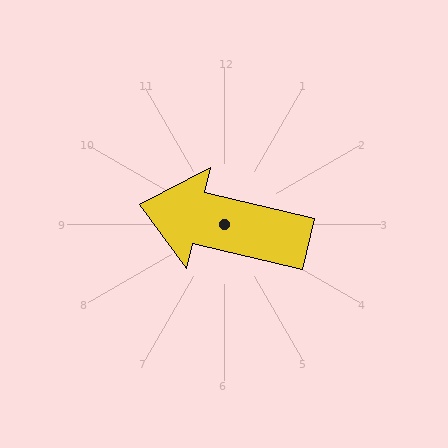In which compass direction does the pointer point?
West.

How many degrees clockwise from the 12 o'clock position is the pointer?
Approximately 283 degrees.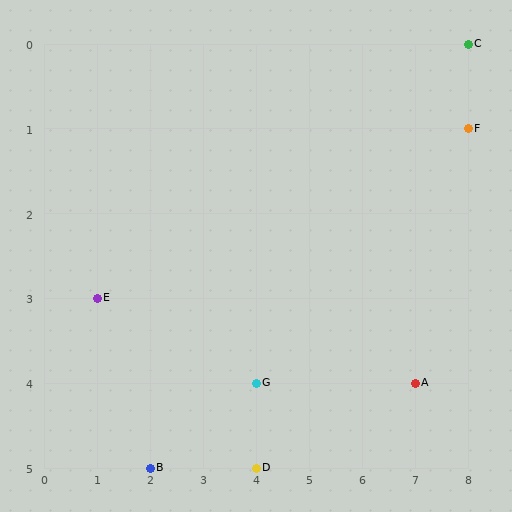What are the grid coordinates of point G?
Point G is at grid coordinates (4, 4).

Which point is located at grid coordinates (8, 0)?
Point C is at (8, 0).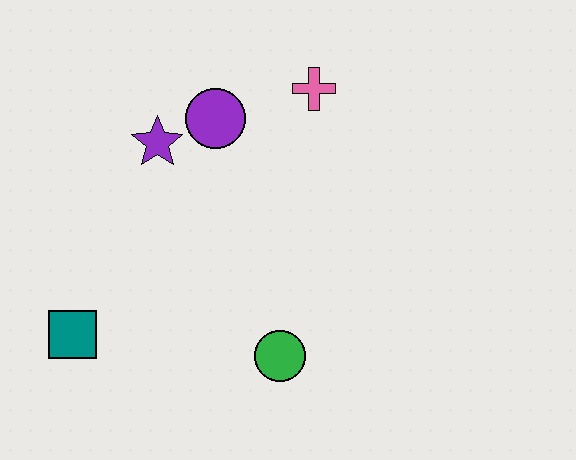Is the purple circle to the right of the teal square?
Yes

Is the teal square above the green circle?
Yes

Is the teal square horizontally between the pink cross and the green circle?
No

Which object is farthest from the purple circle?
The teal square is farthest from the purple circle.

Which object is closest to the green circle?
The teal square is closest to the green circle.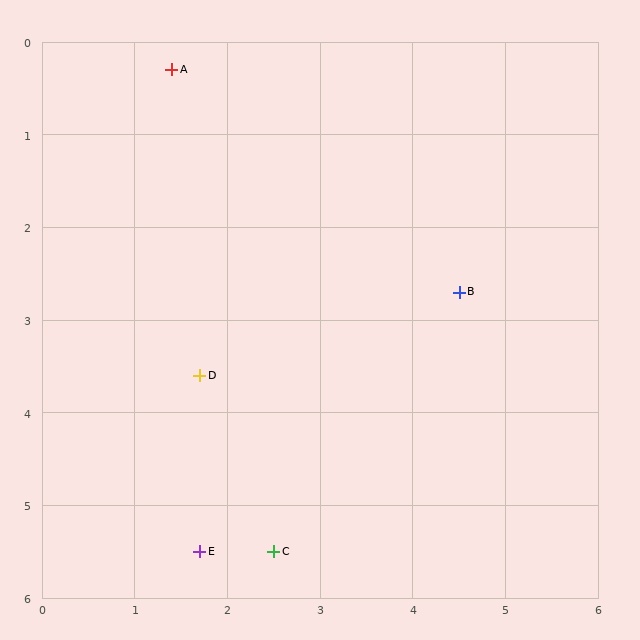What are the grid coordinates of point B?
Point B is at approximately (4.5, 2.7).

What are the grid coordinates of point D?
Point D is at approximately (1.7, 3.6).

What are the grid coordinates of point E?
Point E is at approximately (1.7, 5.5).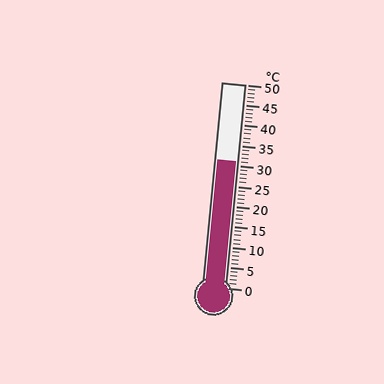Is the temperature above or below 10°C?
The temperature is above 10°C.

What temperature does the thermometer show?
The thermometer shows approximately 31°C.